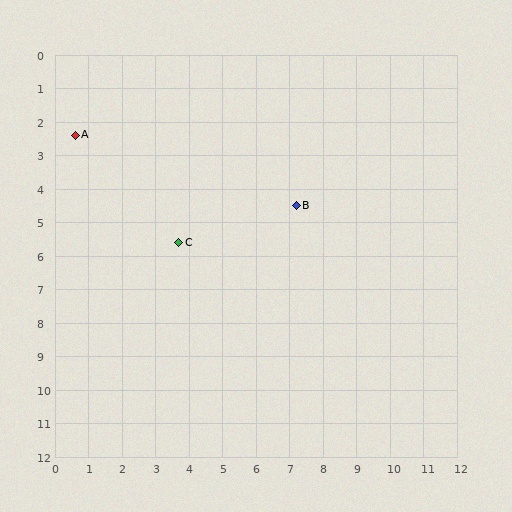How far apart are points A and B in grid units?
Points A and B are about 6.9 grid units apart.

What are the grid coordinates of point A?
Point A is at approximately (0.6, 2.4).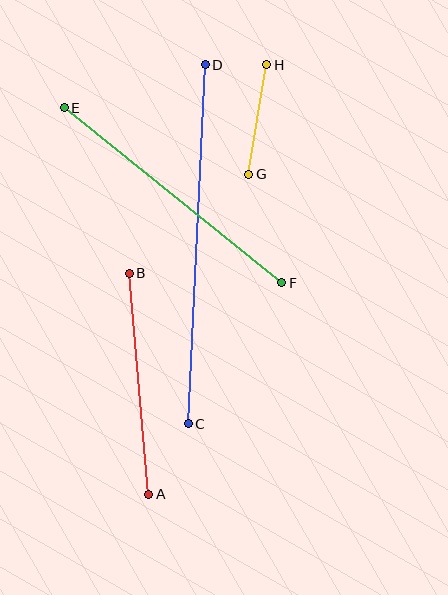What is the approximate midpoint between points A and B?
The midpoint is at approximately (139, 384) pixels.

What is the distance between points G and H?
The distance is approximately 111 pixels.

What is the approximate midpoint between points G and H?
The midpoint is at approximately (258, 120) pixels.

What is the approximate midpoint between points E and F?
The midpoint is at approximately (173, 195) pixels.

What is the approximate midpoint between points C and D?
The midpoint is at approximately (197, 244) pixels.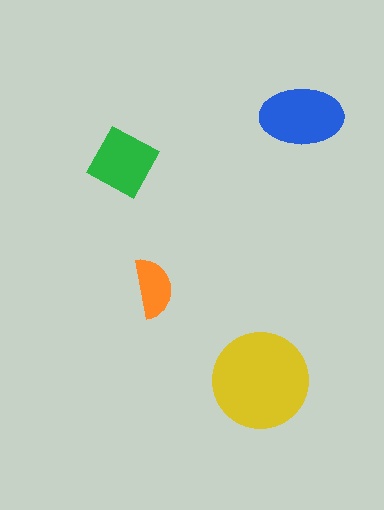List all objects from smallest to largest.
The orange semicircle, the green diamond, the blue ellipse, the yellow circle.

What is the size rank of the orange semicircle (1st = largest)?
4th.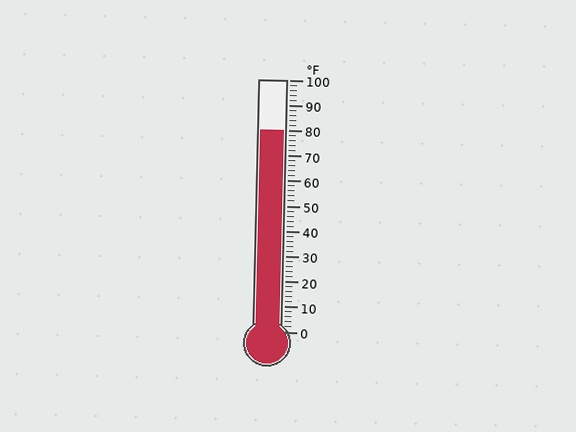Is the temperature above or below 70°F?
The temperature is above 70°F.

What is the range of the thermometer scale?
The thermometer scale ranges from 0°F to 100°F.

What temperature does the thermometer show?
The thermometer shows approximately 80°F.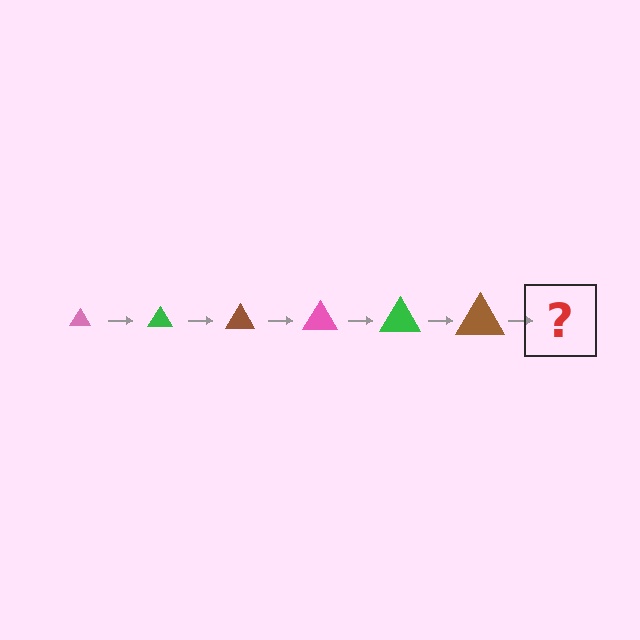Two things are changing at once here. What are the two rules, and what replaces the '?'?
The two rules are that the triangle grows larger each step and the color cycles through pink, green, and brown. The '?' should be a pink triangle, larger than the previous one.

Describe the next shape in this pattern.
It should be a pink triangle, larger than the previous one.